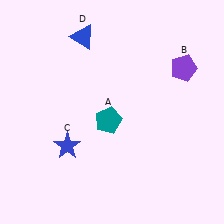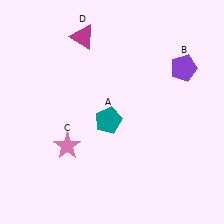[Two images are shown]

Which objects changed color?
C changed from blue to pink. D changed from blue to magenta.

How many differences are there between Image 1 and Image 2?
There are 2 differences between the two images.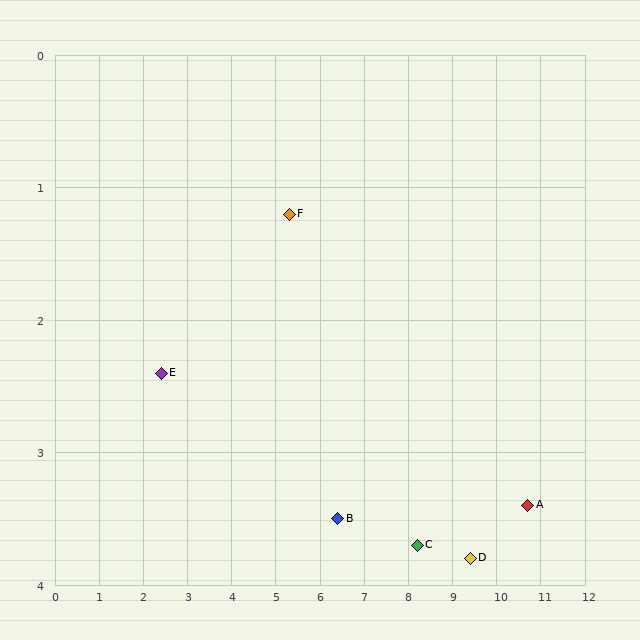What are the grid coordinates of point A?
Point A is at approximately (10.7, 3.4).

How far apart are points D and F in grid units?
Points D and F are about 4.9 grid units apart.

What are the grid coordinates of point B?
Point B is at approximately (6.4, 3.5).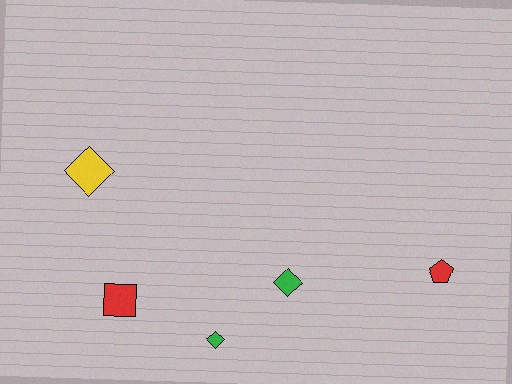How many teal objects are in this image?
There are no teal objects.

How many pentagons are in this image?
There is 1 pentagon.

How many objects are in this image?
There are 5 objects.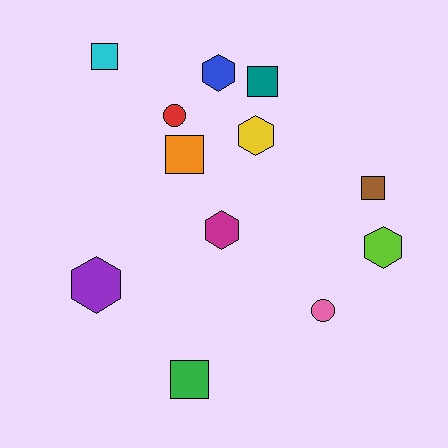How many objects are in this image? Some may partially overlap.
There are 12 objects.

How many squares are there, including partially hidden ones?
There are 5 squares.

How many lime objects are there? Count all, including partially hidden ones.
There is 1 lime object.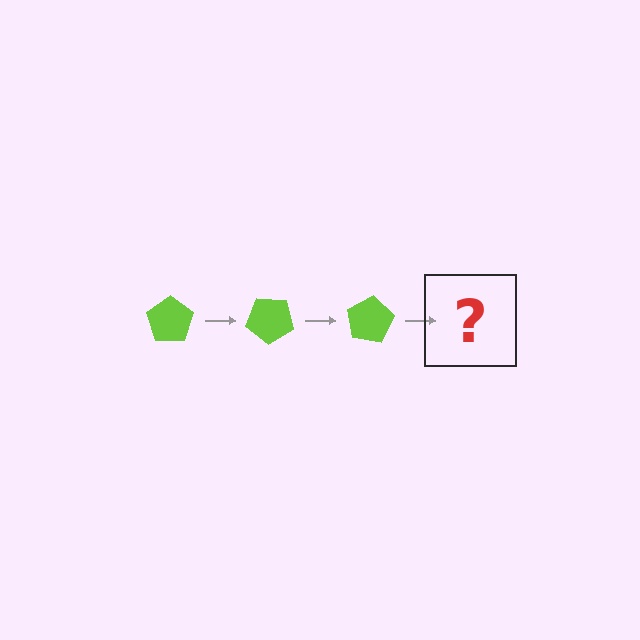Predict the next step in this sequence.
The next step is a lime pentagon rotated 120 degrees.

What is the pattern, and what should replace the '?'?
The pattern is that the pentagon rotates 40 degrees each step. The '?' should be a lime pentagon rotated 120 degrees.